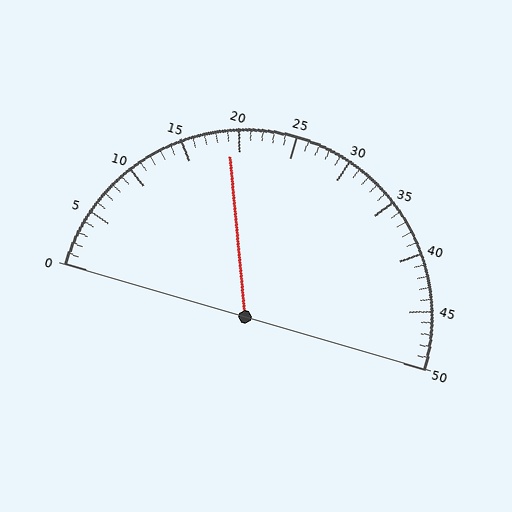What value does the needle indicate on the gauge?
The needle indicates approximately 19.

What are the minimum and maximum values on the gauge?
The gauge ranges from 0 to 50.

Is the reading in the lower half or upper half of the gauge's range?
The reading is in the lower half of the range (0 to 50).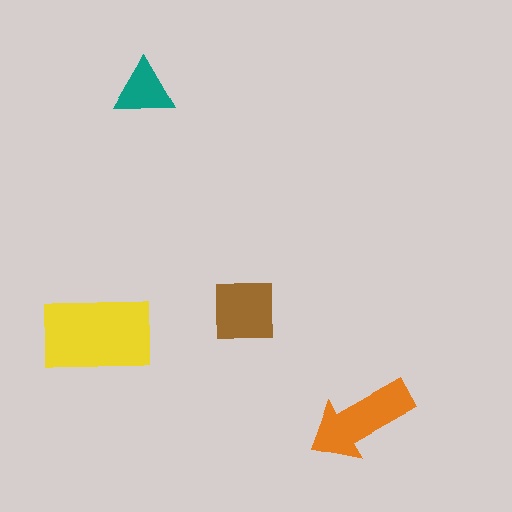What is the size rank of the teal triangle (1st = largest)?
4th.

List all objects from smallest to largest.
The teal triangle, the brown square, the orange arrow, the yellow rectangle.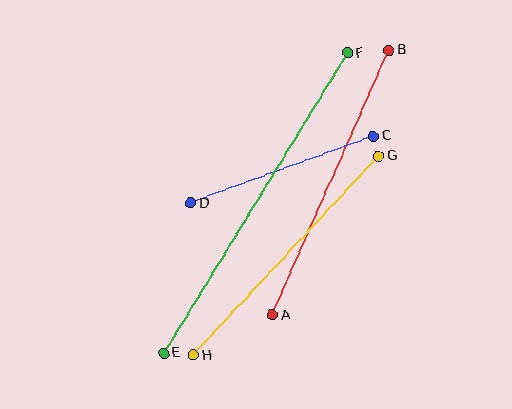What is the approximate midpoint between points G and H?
The midpoint is at approximately (286, 255) pixels.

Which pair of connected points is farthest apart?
Points E and F are farthest apart.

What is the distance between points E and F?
The distance is approximately 352 pixels.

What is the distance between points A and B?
The distance is approximately 290 pixels.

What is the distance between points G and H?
The distance is approximately 272 pixels.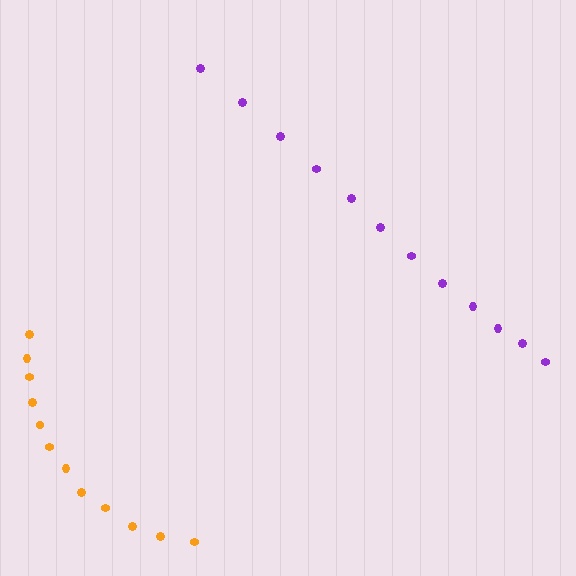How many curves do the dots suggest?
There are 2 distinct paths.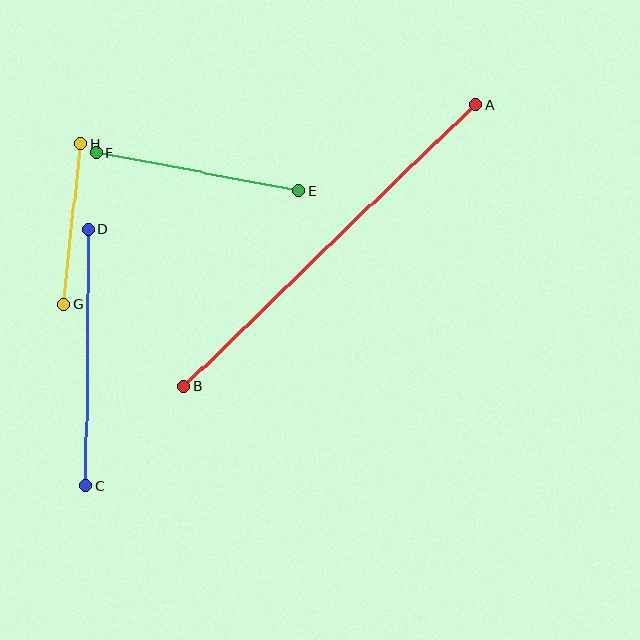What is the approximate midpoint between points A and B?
The midpoint is at approximately (330, 245) pixels.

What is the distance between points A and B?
The distance is approximately 406 pixels.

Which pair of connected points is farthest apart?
Points A and B are farthest apart.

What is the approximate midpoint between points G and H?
The midpoint is at approximately (72, 224) pixels.